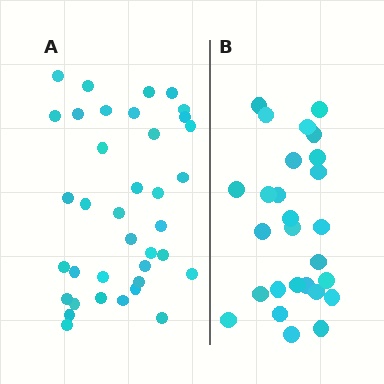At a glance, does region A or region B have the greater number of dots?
Region A (the left region) has more dots.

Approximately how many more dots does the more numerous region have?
Region A has roughly 10 or so more dots than region B.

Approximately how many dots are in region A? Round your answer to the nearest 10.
About 40 dots. (The exact count is 37, which rounds to 40.)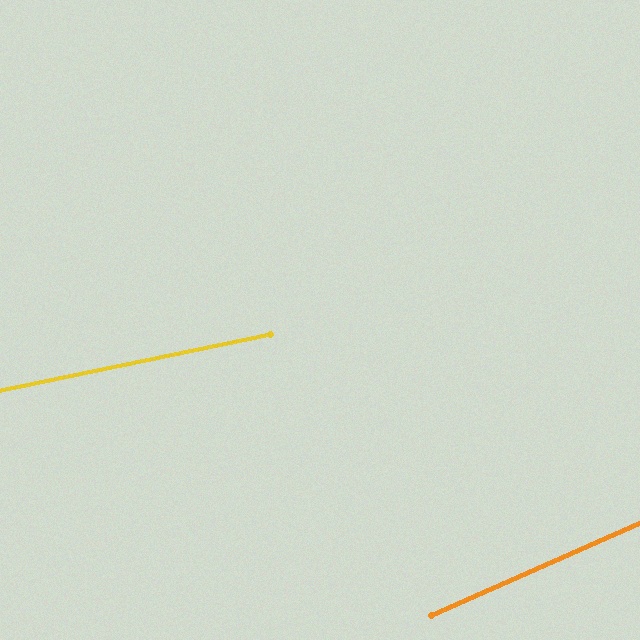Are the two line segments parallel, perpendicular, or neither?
Neither parallel nor perpendicular — they differ by about 12°.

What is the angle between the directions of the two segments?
Approximately 12 degrees.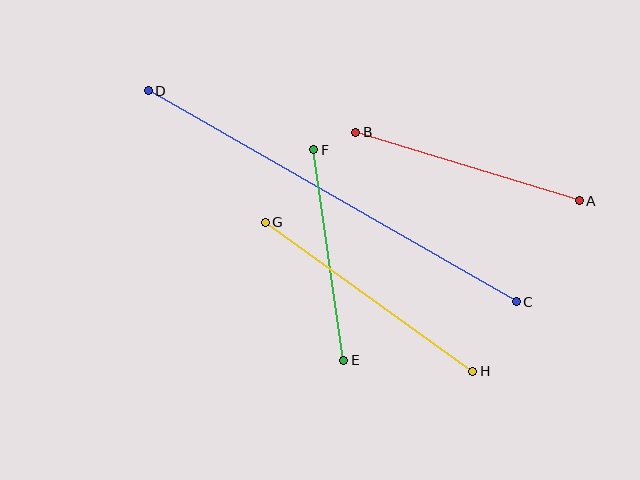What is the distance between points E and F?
The distance is approximately 213 pixels.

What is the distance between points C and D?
The distance is approximately 424 pixels.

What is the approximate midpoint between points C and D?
The midpoint is at approximately (332, 196) pixels.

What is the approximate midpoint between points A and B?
The midpoint is at approximately (468, 167) pixels.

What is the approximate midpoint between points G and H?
The midpoint is at approximately (369, 297) pixels.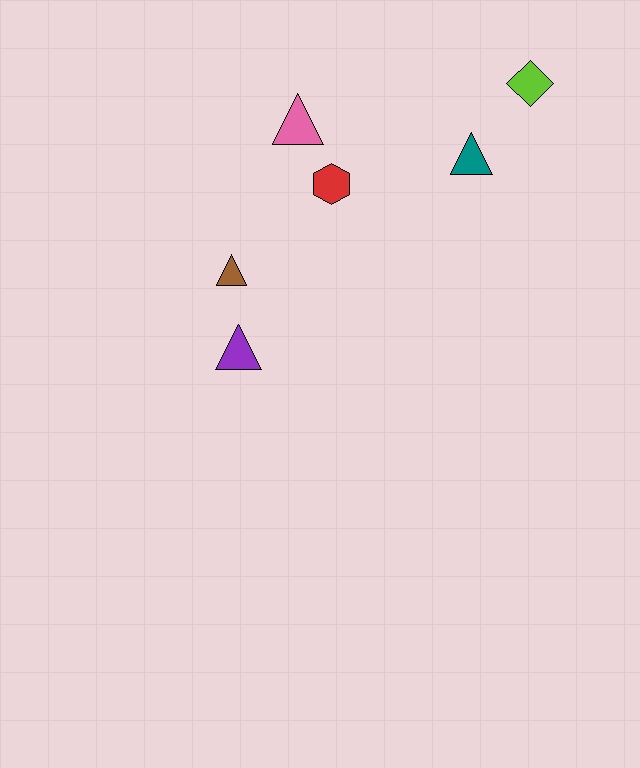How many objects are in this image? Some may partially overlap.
There are 6 objects.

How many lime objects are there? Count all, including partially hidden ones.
There is 1 lime object.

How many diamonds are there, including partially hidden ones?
There is 1 diamond.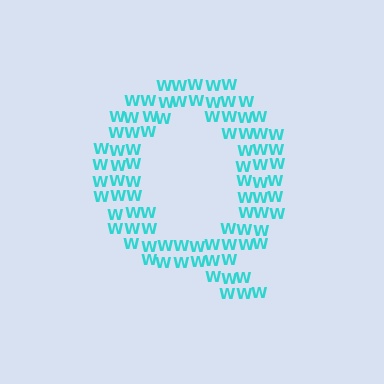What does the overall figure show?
The overall figure shows the letter Q.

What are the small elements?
The small elements are letter W's.